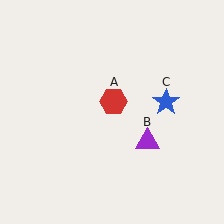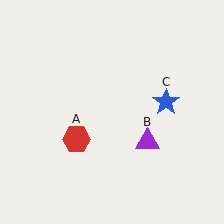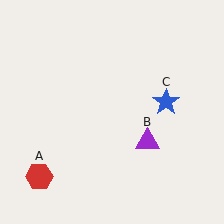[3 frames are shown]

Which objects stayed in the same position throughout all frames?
Purple triangle (object B) and blue star (object C) remained stationary.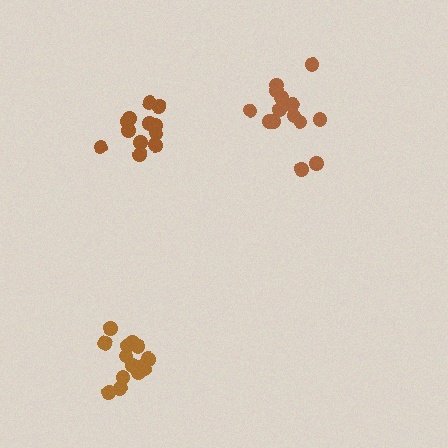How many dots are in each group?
Group 1: 14 dots, Group 2: 12 dots, Group 3: 14 dots (40 total).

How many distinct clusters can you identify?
There are 3 distinct clusters.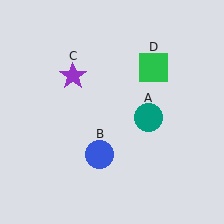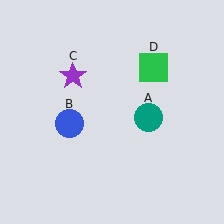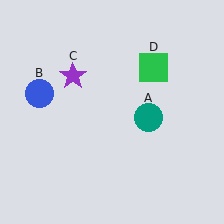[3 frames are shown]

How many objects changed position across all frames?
1 object changed position: blue circle (object B).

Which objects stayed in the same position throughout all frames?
Teal circle (object A) and purple star (object C) and green square (object D) remained stationary.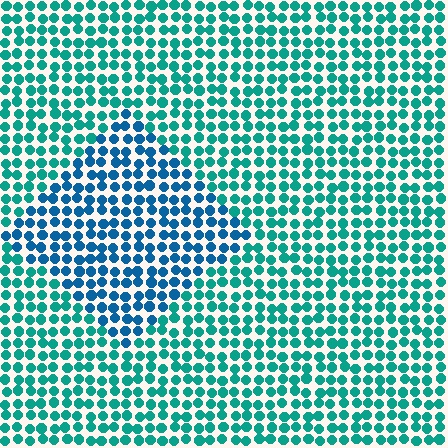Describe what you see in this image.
The image is filled with small teal elements in a uniform arrangement. A diamond-shaped region is visible where the elements are tinted to a slightly different hue, forming a subtle color boundary.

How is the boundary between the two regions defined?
The boundary is defined purely by a slight shift in hue (about 33 degrees). Spacing, size, and orientation are identical on both sides.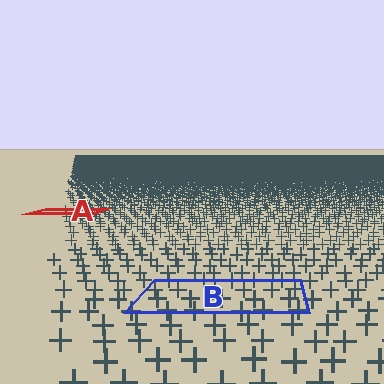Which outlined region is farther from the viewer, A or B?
Region A is farther from the viewer — the texture elements inside it appear smaller and more densely packed.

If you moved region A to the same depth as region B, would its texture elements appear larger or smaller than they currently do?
They would appear larger. At a closer depth, the same texture elements are projected at a bigger on-screen size.